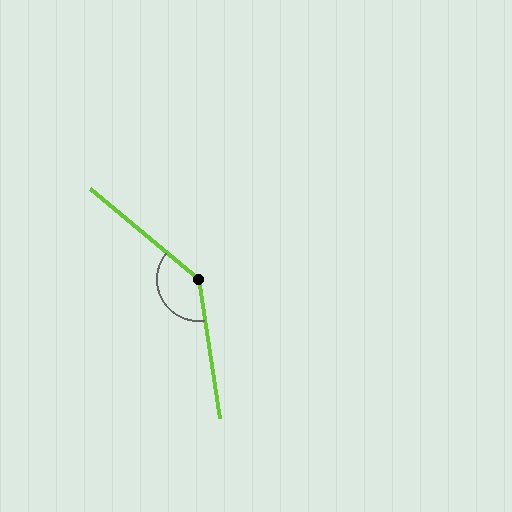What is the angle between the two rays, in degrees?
Approximately 138 degrees.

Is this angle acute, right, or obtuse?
It is obtuse.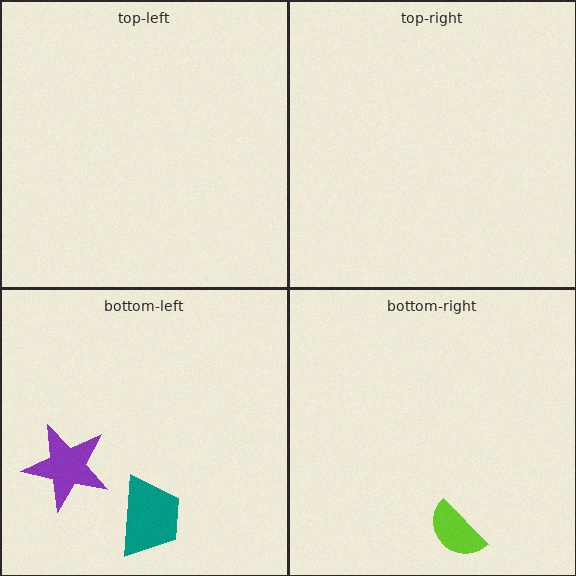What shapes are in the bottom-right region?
The lime semicircle.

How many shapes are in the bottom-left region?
2.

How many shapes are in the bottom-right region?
1.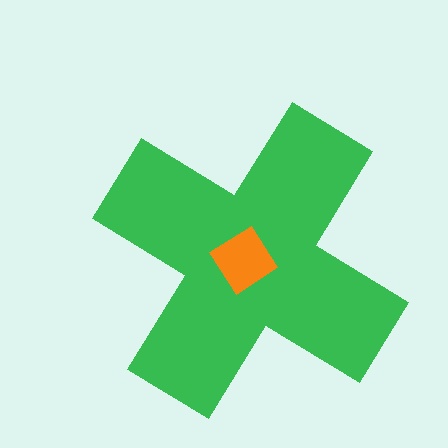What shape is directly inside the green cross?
The orange diamond.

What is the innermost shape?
The orange diamond.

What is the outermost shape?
The green cross.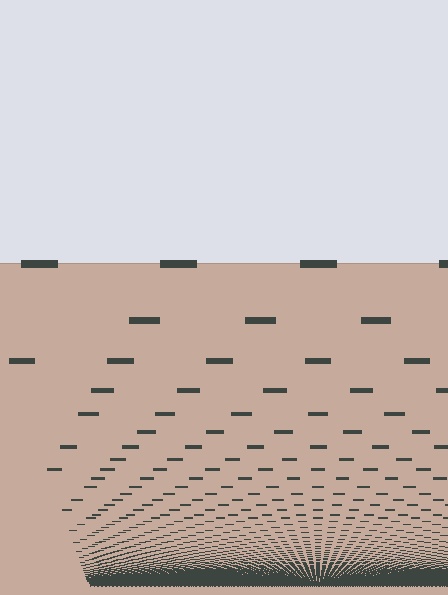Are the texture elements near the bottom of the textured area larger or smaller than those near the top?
Smaller. The gradient is inverted — elements near the bottom are smaller and denser.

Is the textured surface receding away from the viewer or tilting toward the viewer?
The surface appears to tilt toward the viewer. Texture elements get larger and sparser toward the top.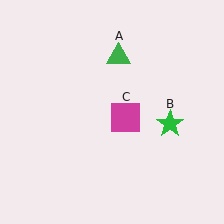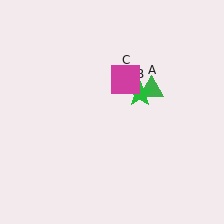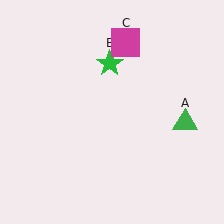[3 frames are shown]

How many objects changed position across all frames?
3 objects changed position: green triangle (object A), green star (object B), magenta square (object C).